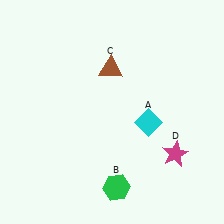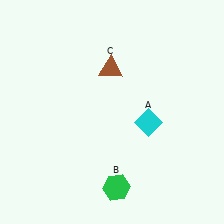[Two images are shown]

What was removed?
The magenta star (D) was removed in Image 2.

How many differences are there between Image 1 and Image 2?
There is 1 difference between the two images.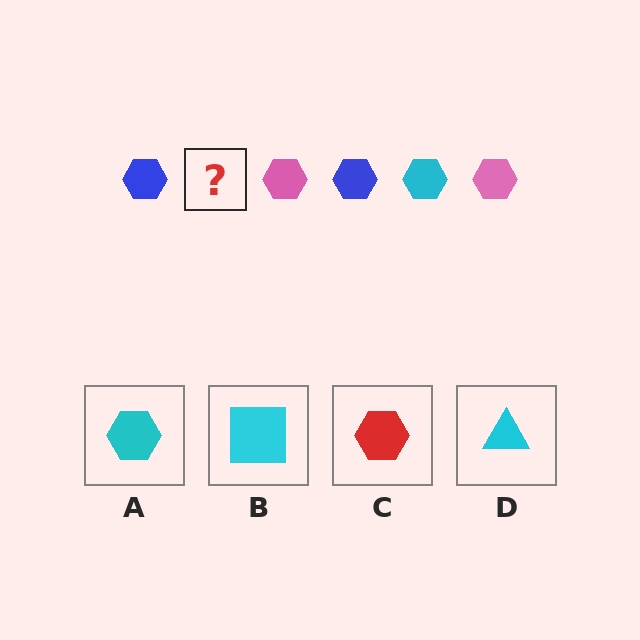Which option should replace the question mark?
Option A.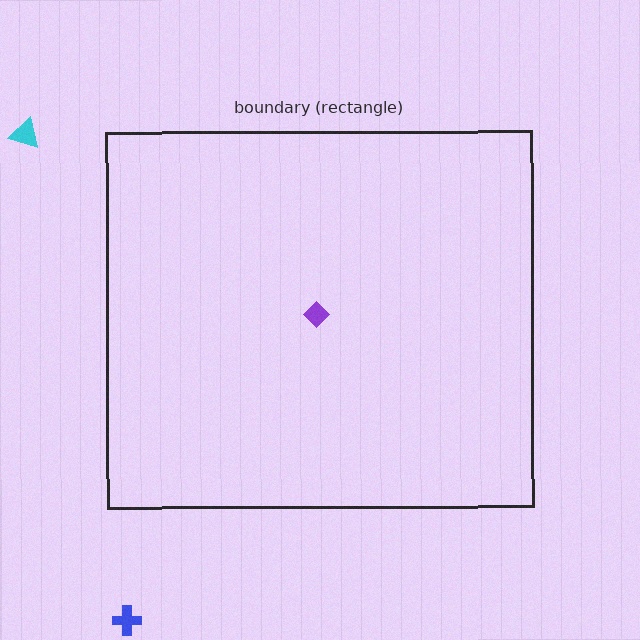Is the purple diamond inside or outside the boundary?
Inside.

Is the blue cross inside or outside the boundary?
Outside.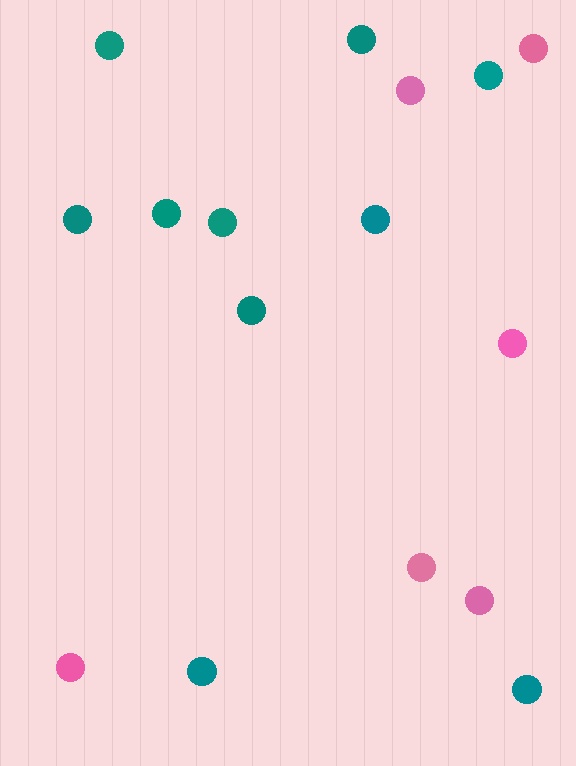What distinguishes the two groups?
There are 2 groups: one group of teal circles (10) and one group of pink circles (6).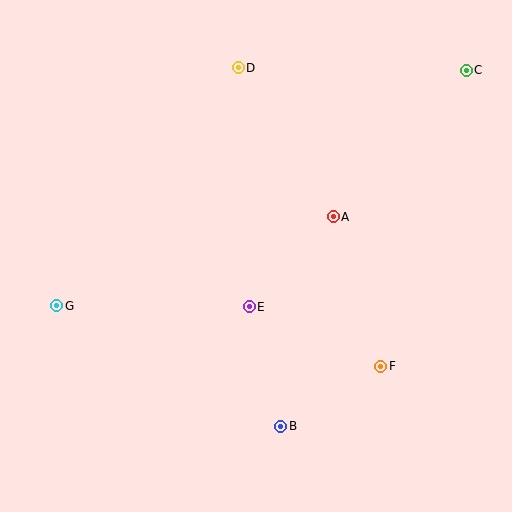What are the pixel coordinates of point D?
Point D is at (238, 68).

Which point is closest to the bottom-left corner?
Point G is closest to the bottom-left corner.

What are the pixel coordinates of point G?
Point G is at (57, 306).